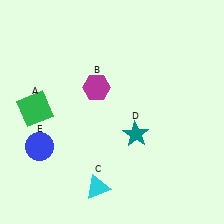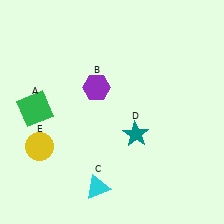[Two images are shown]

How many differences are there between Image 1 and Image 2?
There are 2 differences between the two images.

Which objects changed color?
B changed from magenta to purple. E changed from blue to yellow.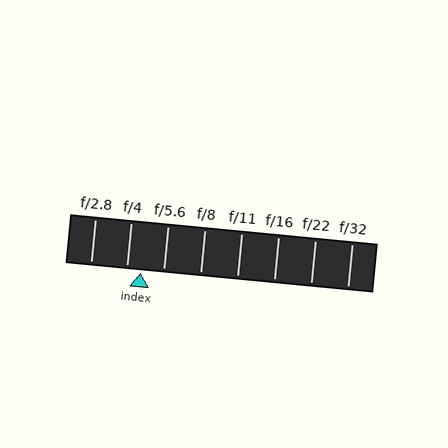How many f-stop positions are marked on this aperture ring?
There are 8 f-stop positions marked.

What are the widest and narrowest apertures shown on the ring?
The widest aperture shown is f/2.8 and the narrowest is f/32.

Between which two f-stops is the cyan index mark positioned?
The index mark is between f/4 and f/5.6.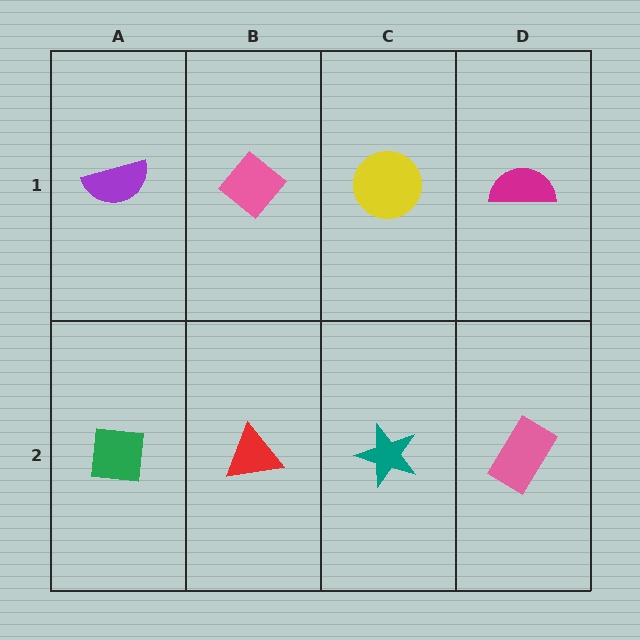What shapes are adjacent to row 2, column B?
A pink diamond (row 1, column B), a green square (row 2, column A), a teal star (row 2, column C).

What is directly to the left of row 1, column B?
A purple semicircle.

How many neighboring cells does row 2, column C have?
3.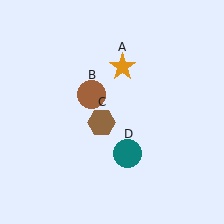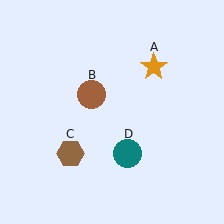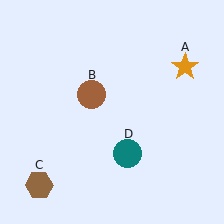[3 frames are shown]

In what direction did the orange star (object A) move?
The orange star (object A) moved right.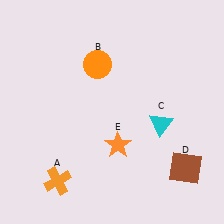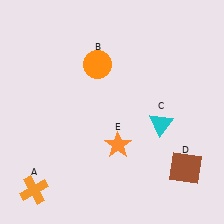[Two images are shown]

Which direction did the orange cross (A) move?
The orange cross (A) moved left.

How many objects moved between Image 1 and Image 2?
1 object moved between the two images.